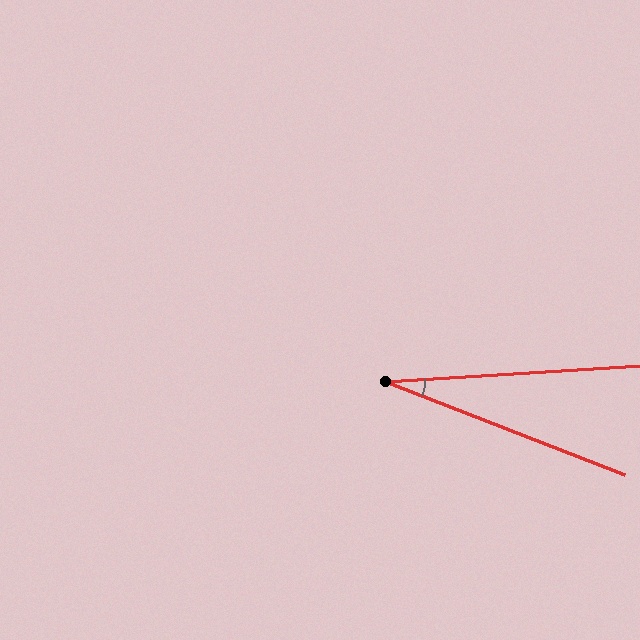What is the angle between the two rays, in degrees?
Approximately 25 degrees.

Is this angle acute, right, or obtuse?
It is acute.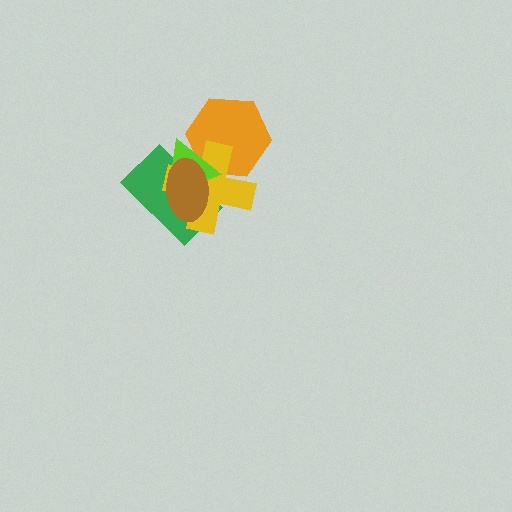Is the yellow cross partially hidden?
Yes, it is partially covered by another shape.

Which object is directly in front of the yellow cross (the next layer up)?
The lime triangle is directly in front of the yellow cross.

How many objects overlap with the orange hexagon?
3 objects overlap with the orange hexagon.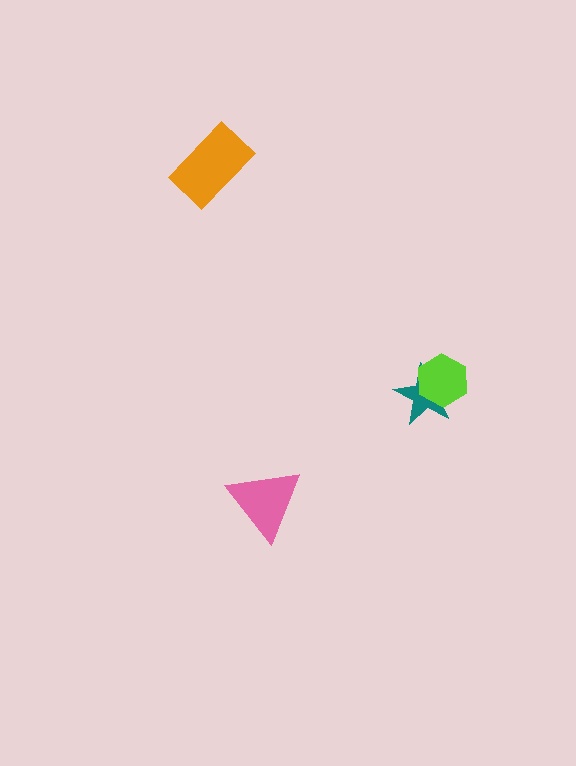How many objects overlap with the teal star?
1 object overlaps with the teal star.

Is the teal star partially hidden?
Yes, it is partially covered by another shape.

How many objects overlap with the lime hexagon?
1 object overlaps with the lime hexagon.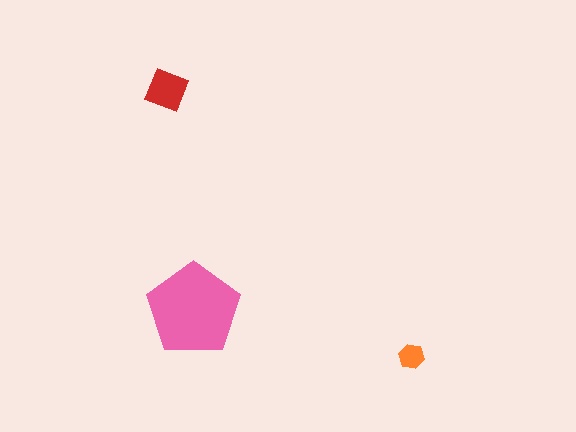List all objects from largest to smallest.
The pink pentagon, the red diamond, the orange hexagon.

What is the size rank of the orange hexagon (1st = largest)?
3rd.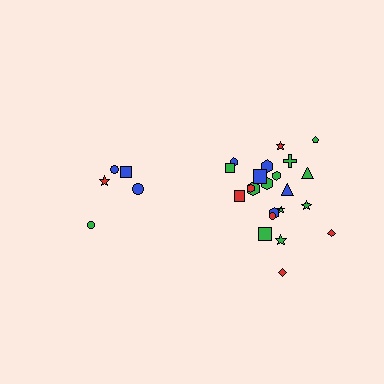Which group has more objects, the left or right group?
The right group.